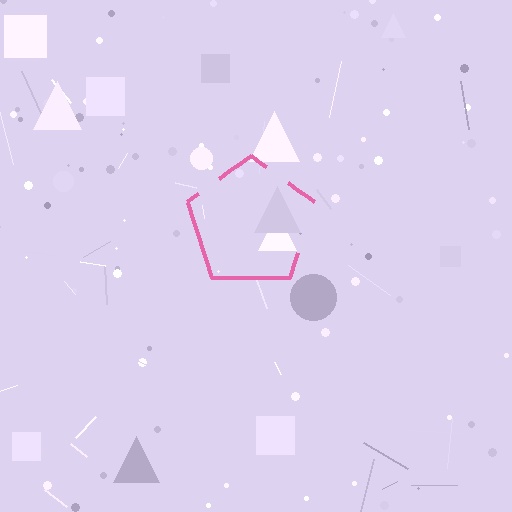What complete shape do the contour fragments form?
The contour fragments form a pentagon.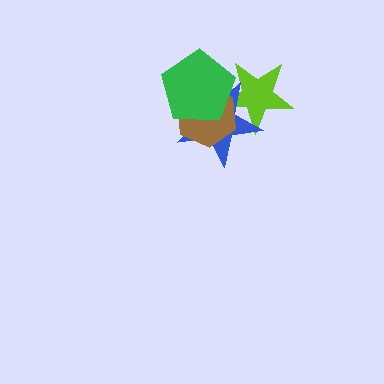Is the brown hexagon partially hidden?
Yes, it is partially covered by another shape.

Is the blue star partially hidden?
Yes, it is partially covered by another shape.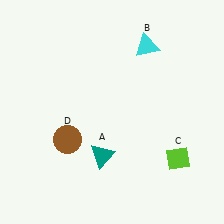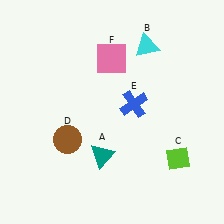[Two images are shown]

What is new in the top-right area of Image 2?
A blue cross (E) was added in the top-right area of Image 2.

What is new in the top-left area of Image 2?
A pink square (F) was added in the top-left area of Image 2.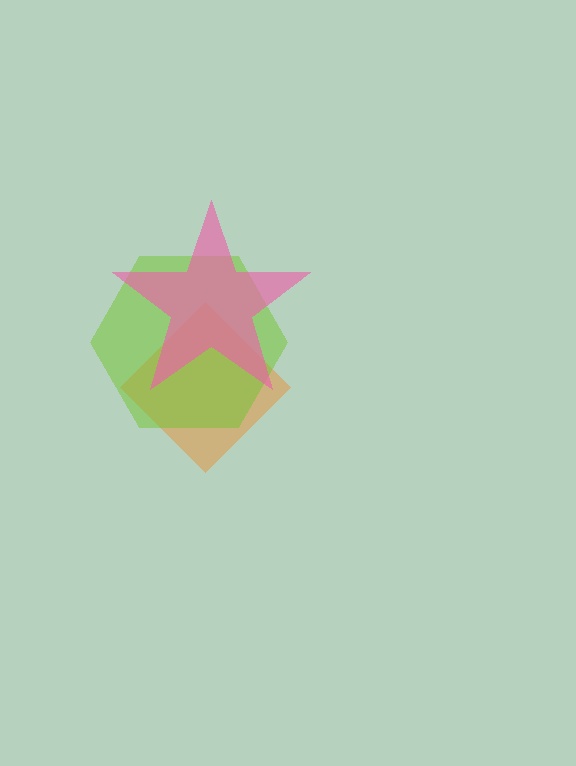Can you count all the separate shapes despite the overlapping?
Yes, there are 3 separate shapes.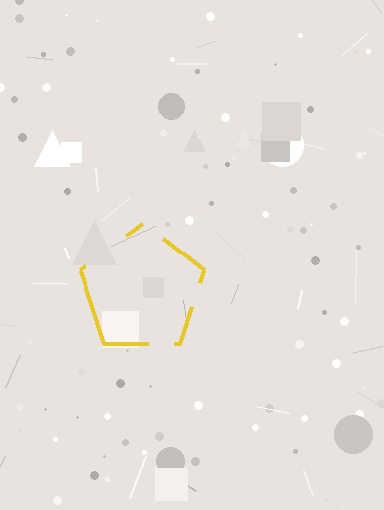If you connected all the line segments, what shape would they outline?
They would outline a pentagon.